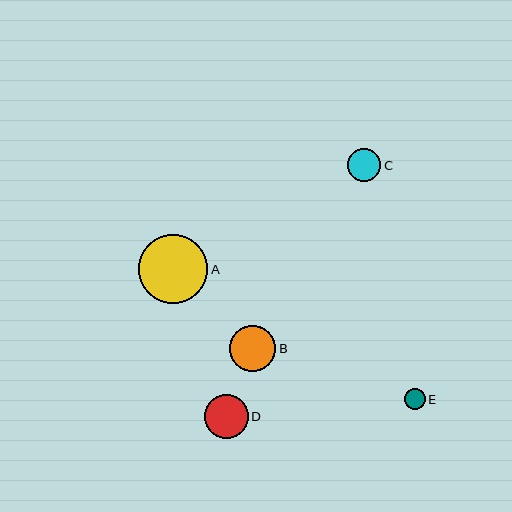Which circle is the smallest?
Circle E is the smallest with a size of approximately 21 pixels.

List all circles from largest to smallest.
From largest to smallest: A, B, D, C, E.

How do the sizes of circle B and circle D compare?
Circle B and circle D are approximately the same size.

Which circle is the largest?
Circle A is the largest with a size of approximately 69 pixels.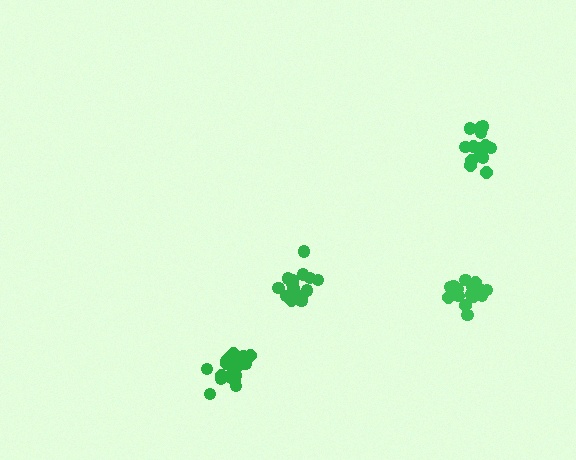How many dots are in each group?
Group 1: 20 dots, Group 2: 20 dots, Group 3: 17 dots, Group 4: 15 dots (72 total).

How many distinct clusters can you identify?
There are 4 distinct clusters.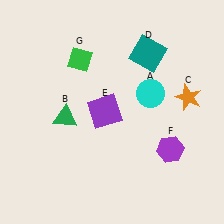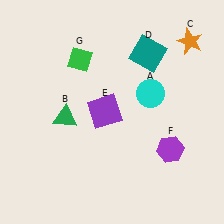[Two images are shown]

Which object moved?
The orange star (C) moved up.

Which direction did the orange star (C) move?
The orange star (C) moved up.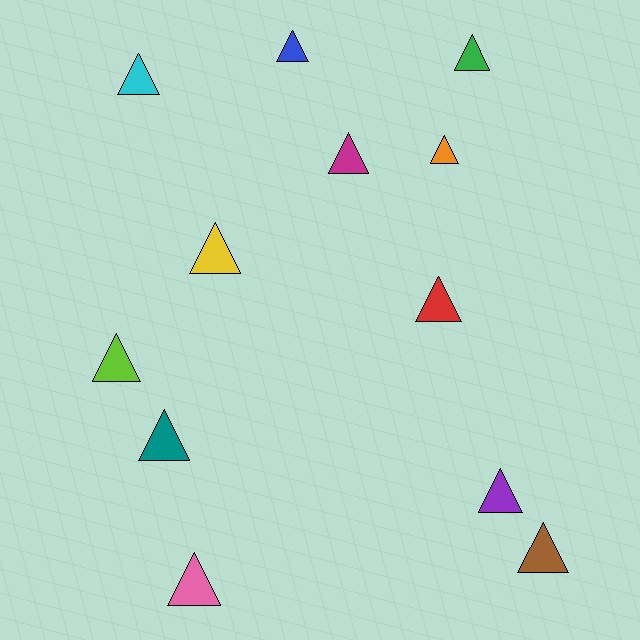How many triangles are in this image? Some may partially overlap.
There are 12 triangles.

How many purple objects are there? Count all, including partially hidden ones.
There is 1 purple object.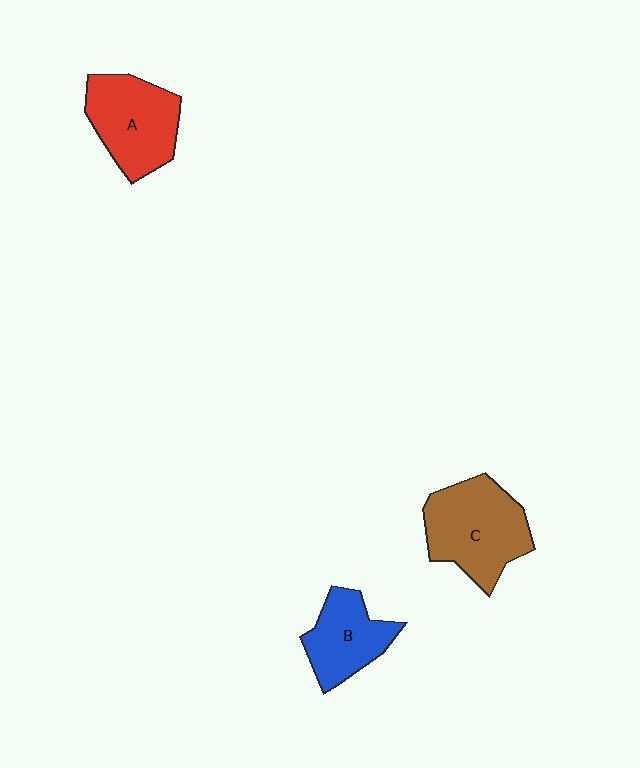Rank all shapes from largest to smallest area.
From largest to smallest: C (brown), A (red), B (blue).